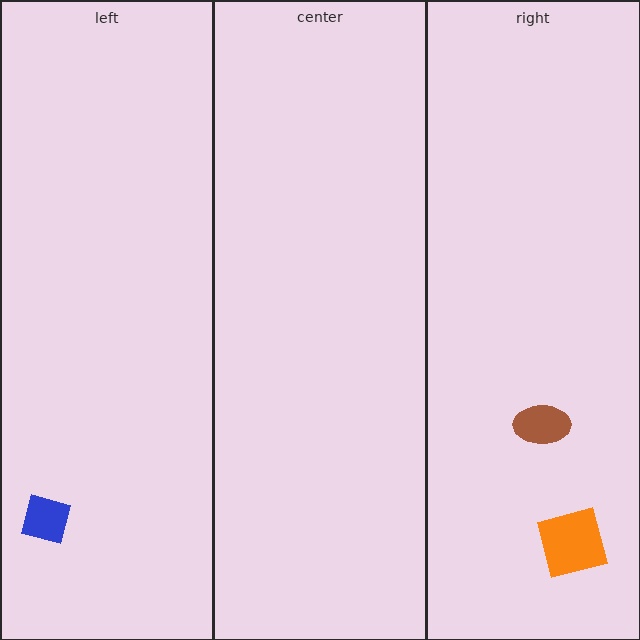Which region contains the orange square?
The right region.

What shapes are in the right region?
The orange square, the brown ellipse.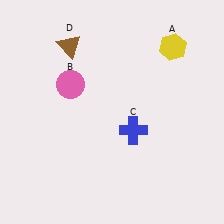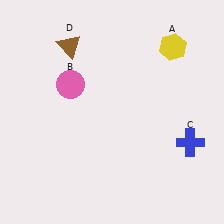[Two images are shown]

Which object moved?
The blue cross (C) moved right.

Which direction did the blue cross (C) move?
The blue cross (C) moved right.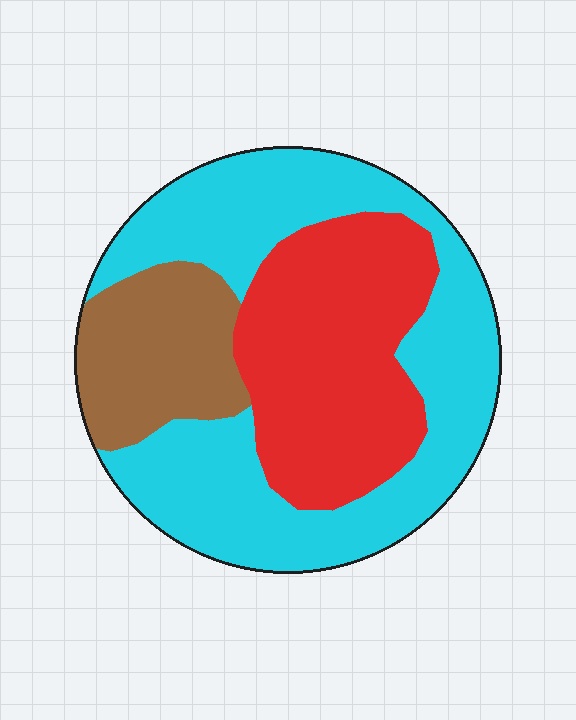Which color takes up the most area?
Cyan, at roughly 50%.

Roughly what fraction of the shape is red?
Red covers roughly 30% of the shape.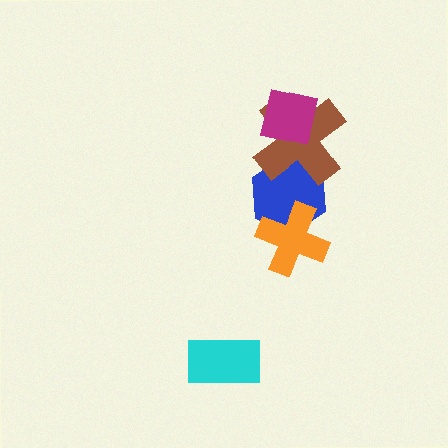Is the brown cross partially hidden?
Yes, it is partially covered by another shape.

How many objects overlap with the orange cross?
1 object overlaps with the orange cross.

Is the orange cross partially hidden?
No, no other shape covers it.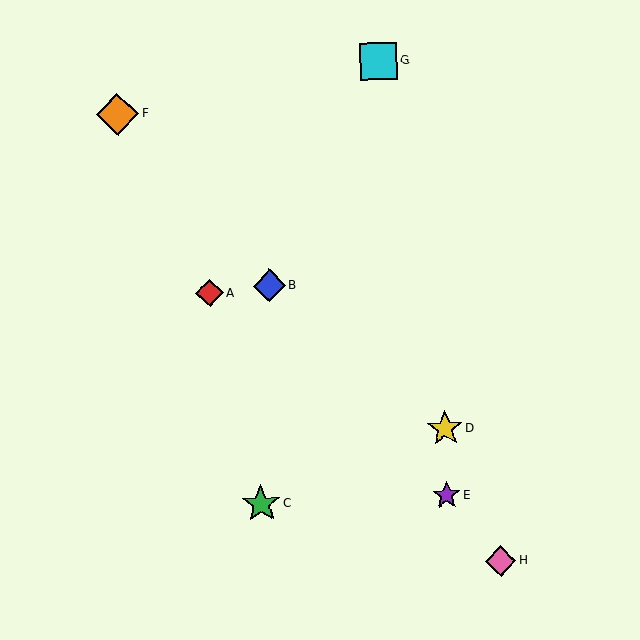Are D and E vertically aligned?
Yes, both are at x≈445.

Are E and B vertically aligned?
No, E is at x≈447 and B is at x≈269.